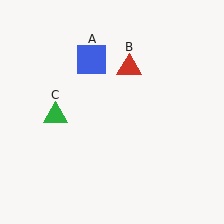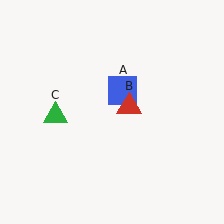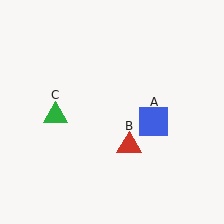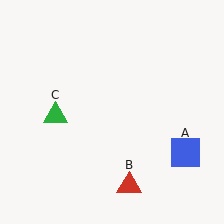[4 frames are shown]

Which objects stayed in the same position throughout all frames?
Green triangle (object C) remained stationary.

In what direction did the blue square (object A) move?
The blue square (object A) moved down and to the right.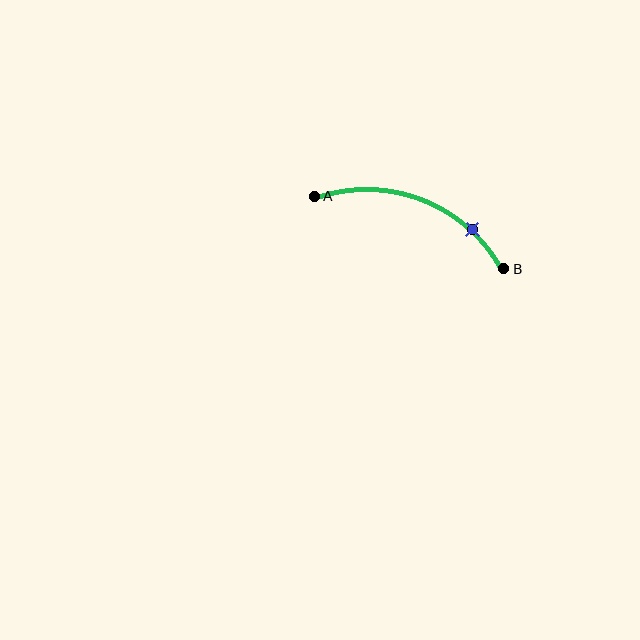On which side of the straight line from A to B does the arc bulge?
The arc bulges above the straight line connecting A and B.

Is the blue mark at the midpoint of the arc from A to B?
No. The blue mark lies on the arc but is closer to endpoint B. The arc midpoint would be at the point on the curve equidistant along the arc from both A and B.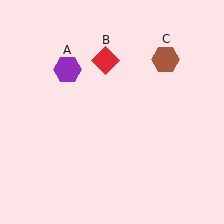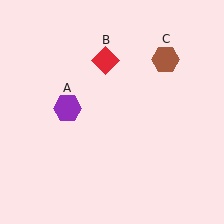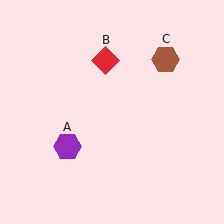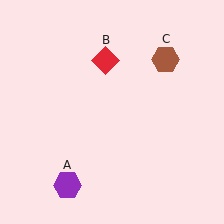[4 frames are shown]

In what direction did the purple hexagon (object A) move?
The purple hexagon (object A) moved down.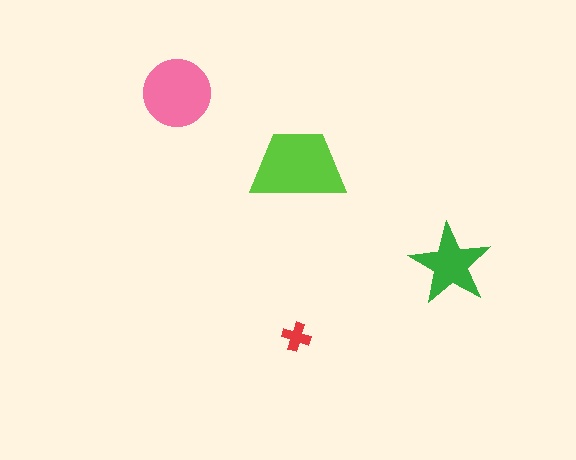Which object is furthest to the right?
The green star is rightmost.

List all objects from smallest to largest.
The red cross, the green star, the pink circle, the lime trapezoid.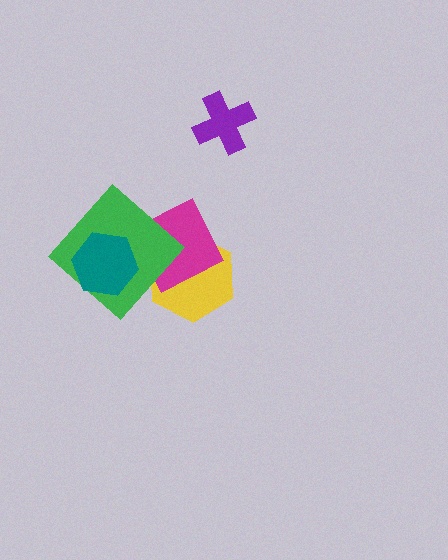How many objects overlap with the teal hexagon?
1 object overlaps with the teal hexagon.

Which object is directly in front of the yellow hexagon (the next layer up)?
The magenta square is directly in front of the yellow hexagon.